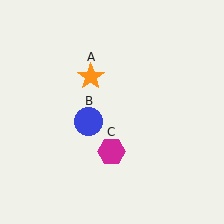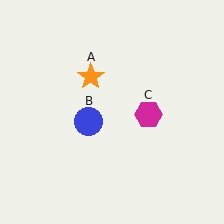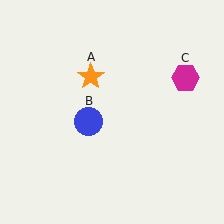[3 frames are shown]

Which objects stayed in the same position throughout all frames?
Orange star (object A) and blue circle (object B) remained stationary.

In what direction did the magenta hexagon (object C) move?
The magenta hexagon (object C) moved up and to the right.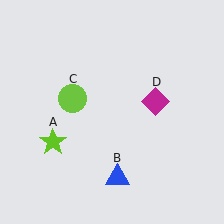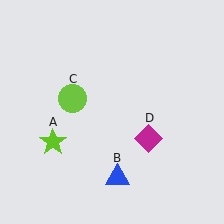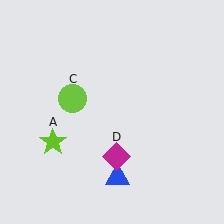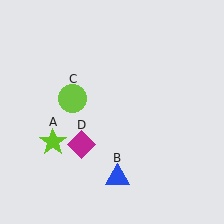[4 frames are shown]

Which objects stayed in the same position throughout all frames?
Lime star (object A) and blue triangle (object B) and lime circle (object C) remained stationary.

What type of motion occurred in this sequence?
The magenta diamond (object D) rotated clockwise around the center of the scene.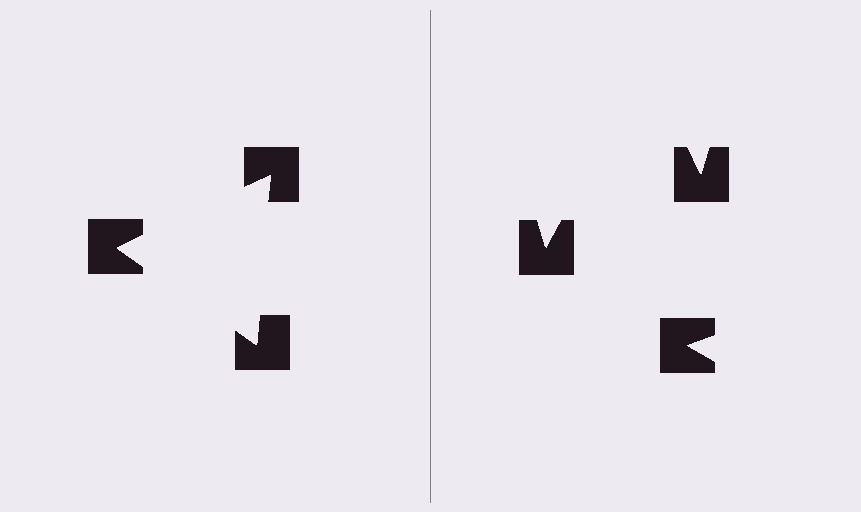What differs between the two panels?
The notched squares are positioned identically on both sides; only the wedge orientations differ. On the left they align to a triangle; on the right they are misaligned.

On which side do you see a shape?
An illusory triangle appears on the left side. On the right side the wedge cuts are rotated, so no coherent shape forms.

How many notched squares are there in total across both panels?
6 — 3 on each side.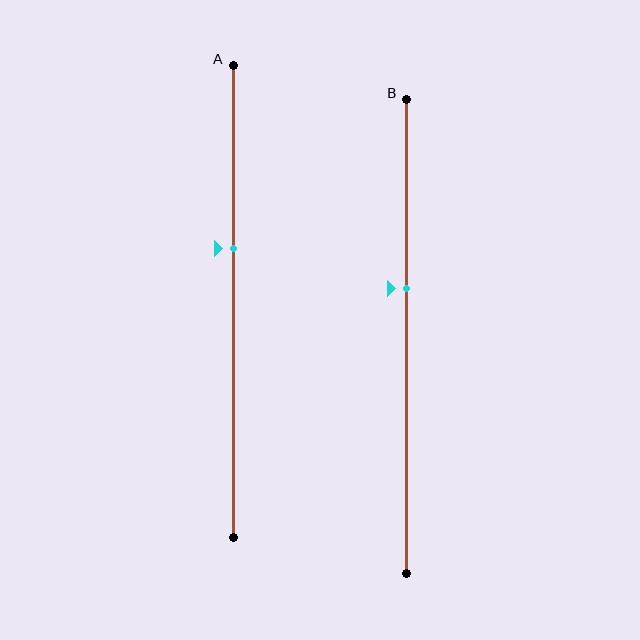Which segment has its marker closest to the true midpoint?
Segment B has its marker closest to the true midpoint.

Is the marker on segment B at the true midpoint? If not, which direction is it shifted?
No, the marker on segment B is shifted upward by about 10% of the segment length.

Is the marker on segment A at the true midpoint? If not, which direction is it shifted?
No, the marker on segment A is shifted upward by about 11% of the segment length.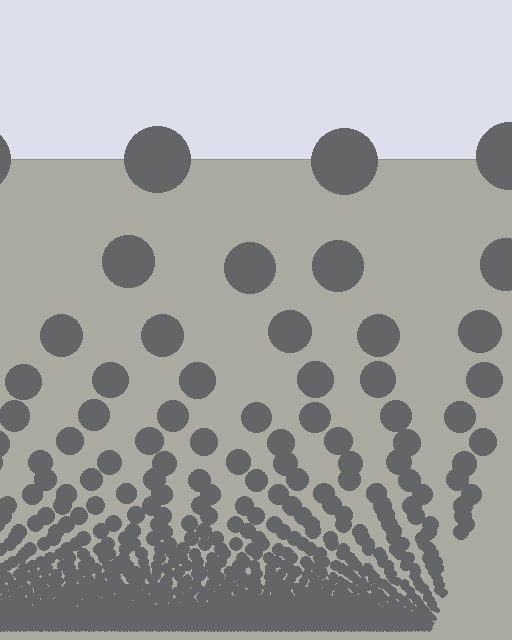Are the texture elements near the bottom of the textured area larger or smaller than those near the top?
Smaller. The gradient is inverted — elements near the bottom are smaller and denser.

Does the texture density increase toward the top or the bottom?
Density increases toward the bottom.